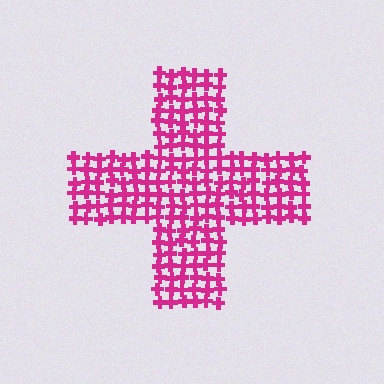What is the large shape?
The large shape is a cross.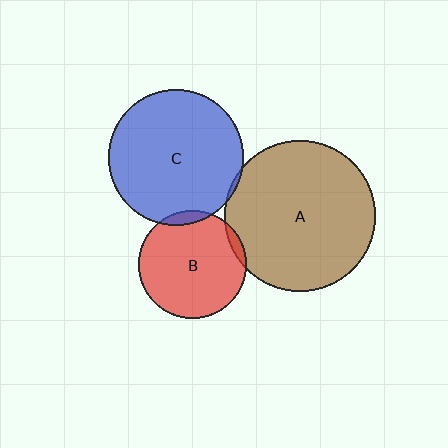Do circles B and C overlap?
Yes.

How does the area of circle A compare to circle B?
Approximately 2.0 times.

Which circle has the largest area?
Circle A (brown).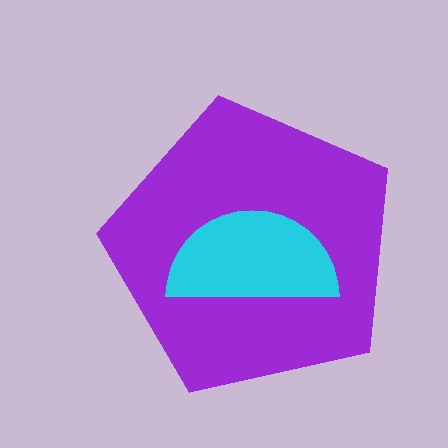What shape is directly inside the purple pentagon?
The cyan semicircle.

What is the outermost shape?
The purple pentagon.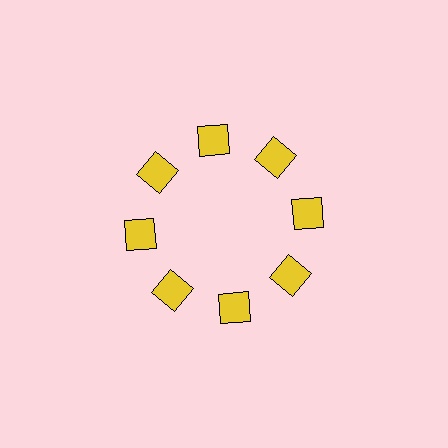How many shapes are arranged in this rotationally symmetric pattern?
There are 8 shapes, arranged in 8 groups of 1.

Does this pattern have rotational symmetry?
Yes, this pattern has 8-fold rotational symmetry. It looks the same after rotating 45 degrees around the center.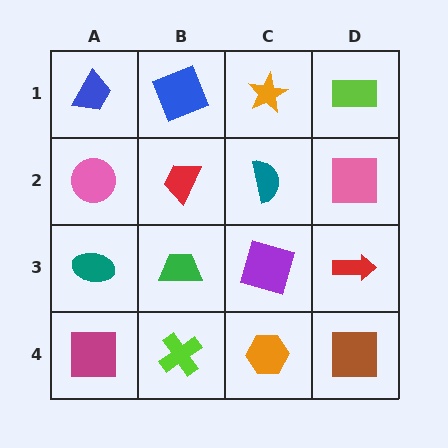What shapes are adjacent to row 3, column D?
A pink square (row 2, column D), a brown square (row 4, column D), a purple square (row 3, column C).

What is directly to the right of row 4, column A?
A lime cross.